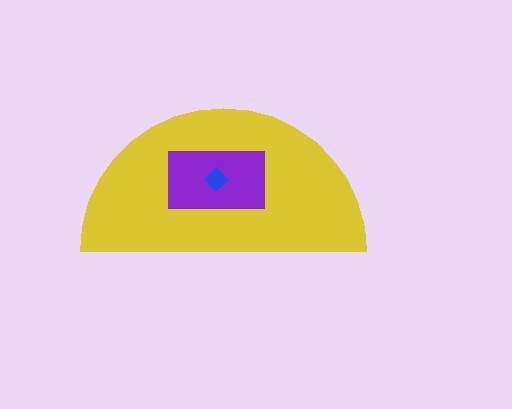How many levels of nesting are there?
3.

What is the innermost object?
The blue diamond.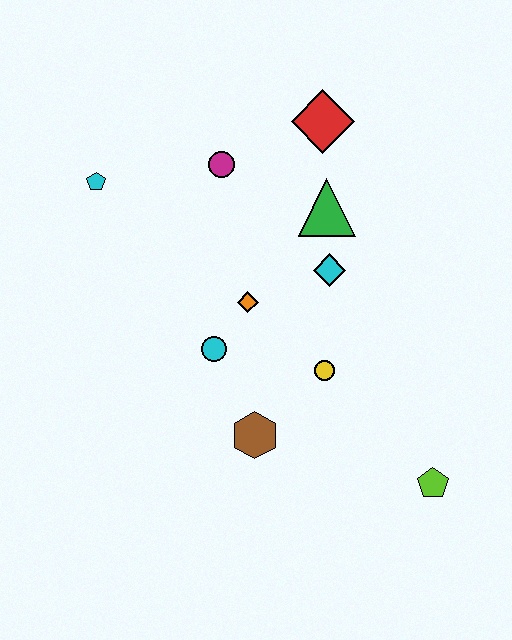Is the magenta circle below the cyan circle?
No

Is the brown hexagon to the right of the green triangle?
No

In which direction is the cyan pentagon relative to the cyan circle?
The cyan pentagon is above the cyan circle.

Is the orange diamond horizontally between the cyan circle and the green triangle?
Yes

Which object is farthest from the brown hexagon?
The red diamond is farthest from the brown hexagon.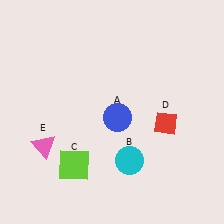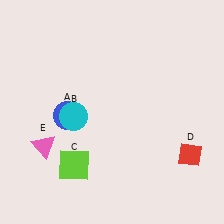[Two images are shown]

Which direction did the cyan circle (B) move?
The cyan circle (B) moved left.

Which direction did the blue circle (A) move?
The blue circle (A) moved left.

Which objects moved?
The objects that moved are: the blue circle (A), the cyan circle (B), the red diamond (D).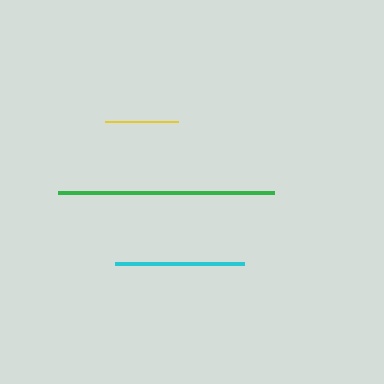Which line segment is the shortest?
The yellow line is the shortest at approximately 73 pixels.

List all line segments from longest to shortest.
From longest to shortest: green, cyan, yellow.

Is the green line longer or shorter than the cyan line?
The green line is longer than the cyan line.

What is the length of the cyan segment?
The cyan segment is approximately 129 pixels long.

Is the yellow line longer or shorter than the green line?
The green line is longer than the yellow line.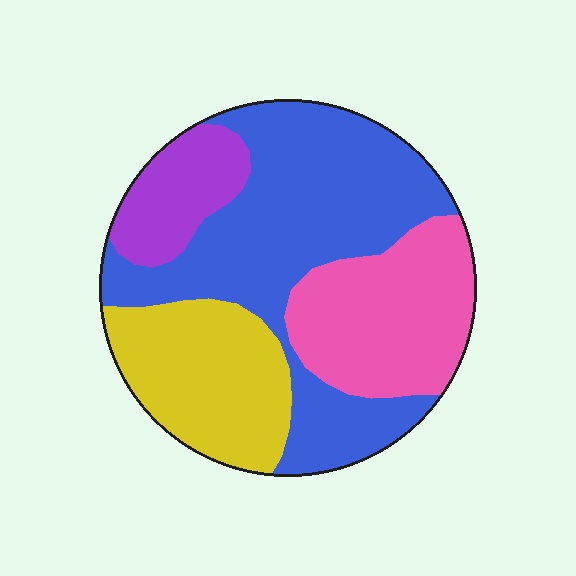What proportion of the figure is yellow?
Yellow covers 21% of the figure.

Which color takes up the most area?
Blue, at roughly 45%.